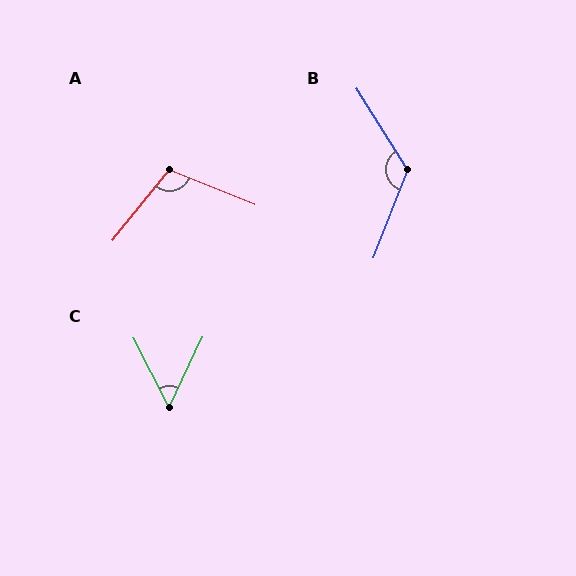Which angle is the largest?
B, at approximately 127 degrees.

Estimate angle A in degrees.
Approximately 107 degrees.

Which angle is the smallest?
C, at approximately 52 degrees.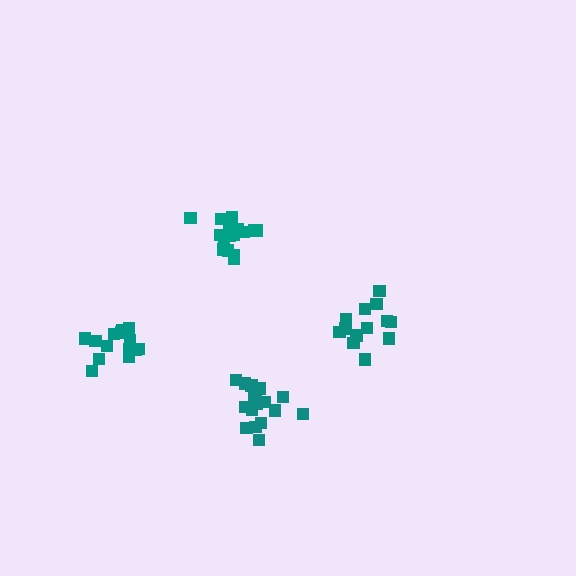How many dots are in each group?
Group 1: 14 dots, Group 2: 19 dots, Group 3: 15 dots, Group 4: 17 dots (65 total).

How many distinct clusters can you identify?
There are 4 distinct clusters.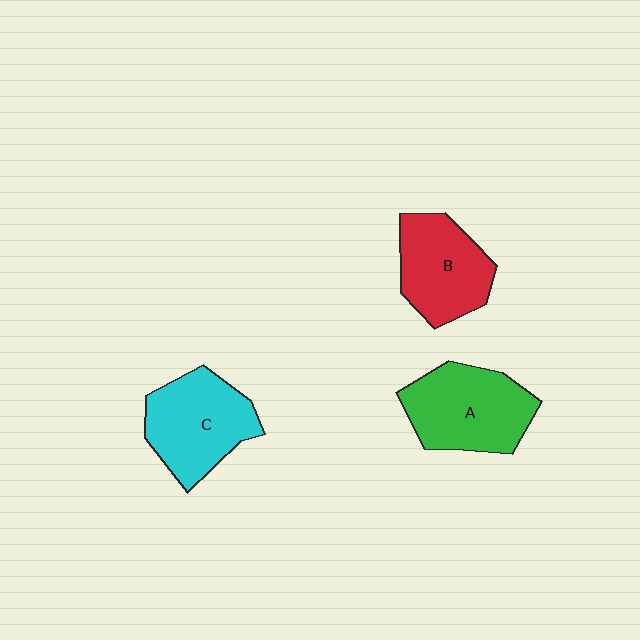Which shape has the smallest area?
Shape B (red).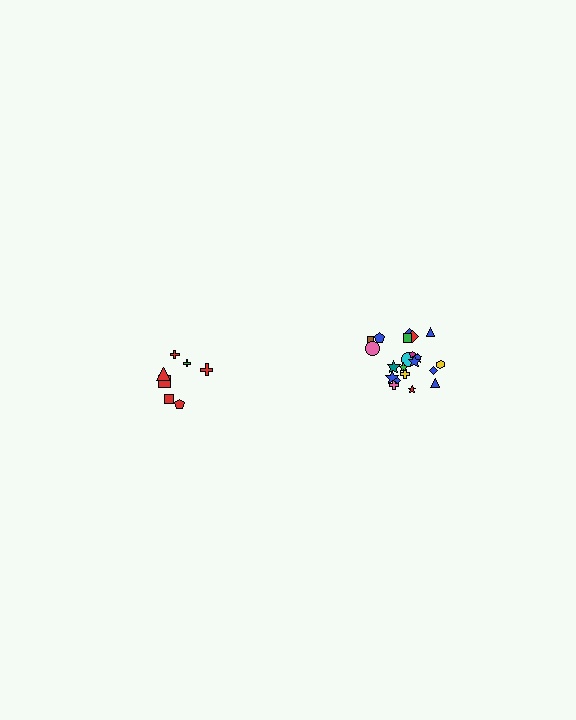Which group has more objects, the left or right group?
The right group.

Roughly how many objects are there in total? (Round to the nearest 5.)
Roughly 30 objects in total.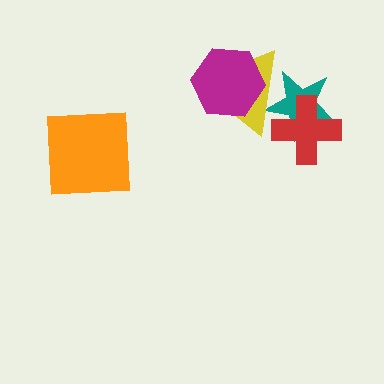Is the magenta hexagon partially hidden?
No, no other shape covers it.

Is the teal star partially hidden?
Yes, it is partially covered by another shape.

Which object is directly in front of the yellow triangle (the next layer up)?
The magenta hexagon is directly in front of the yellow triangle.